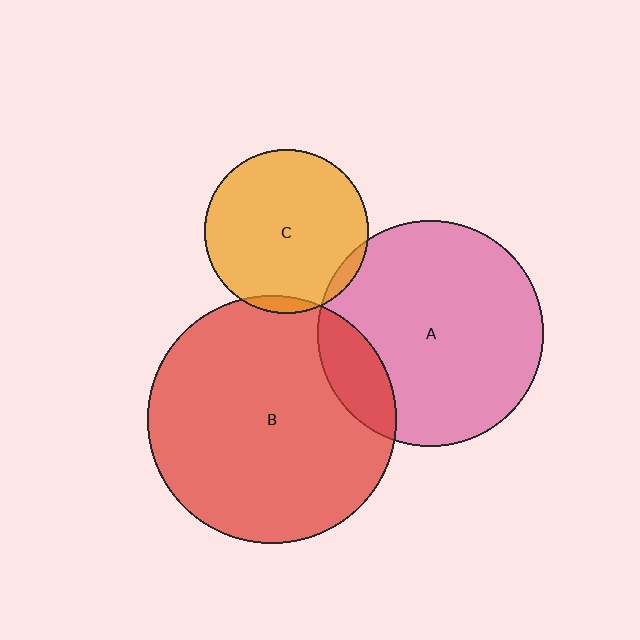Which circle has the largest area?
Circle B (red).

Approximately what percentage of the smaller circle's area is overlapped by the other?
Approximately 5%.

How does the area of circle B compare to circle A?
Approximately 1.2 times.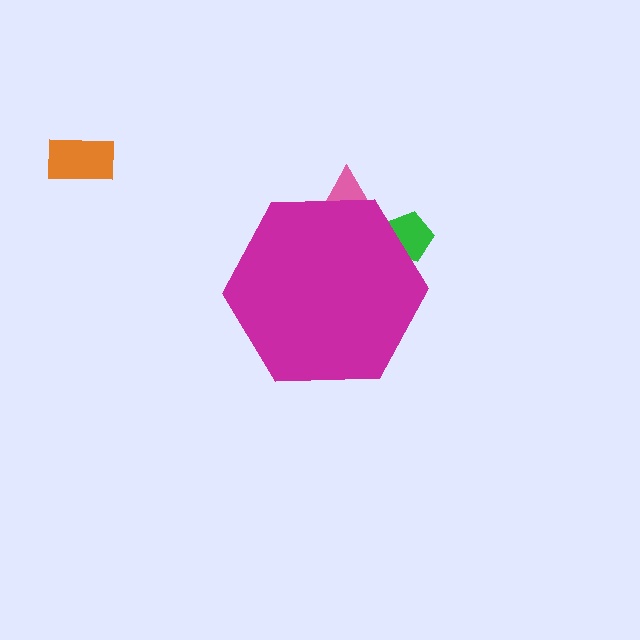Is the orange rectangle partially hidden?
No, the orange rectangle is fully visible.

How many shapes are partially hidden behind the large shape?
2 shapes are partially hidden.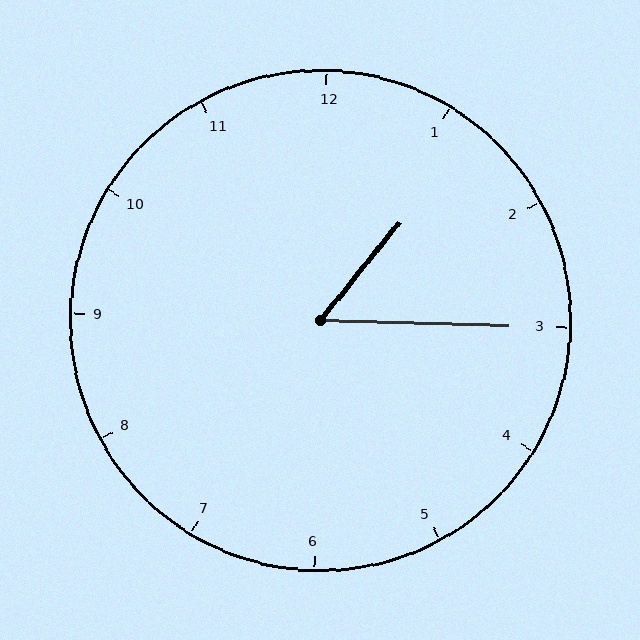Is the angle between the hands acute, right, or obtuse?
It is acute.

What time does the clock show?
1:15.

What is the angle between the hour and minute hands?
Approximately 52 degrees.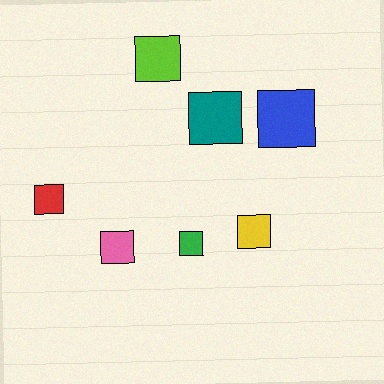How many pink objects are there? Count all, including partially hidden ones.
There is 1 pink object.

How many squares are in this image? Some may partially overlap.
There are 7 squares.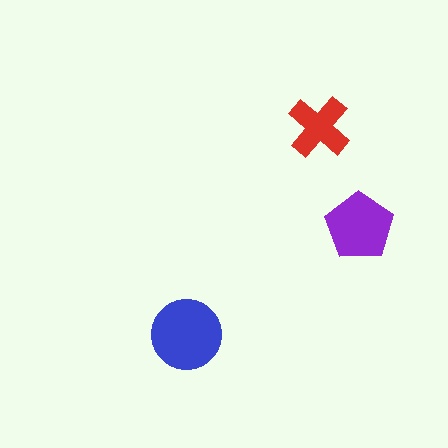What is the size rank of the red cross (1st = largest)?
3rd.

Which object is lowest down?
The blue circle is bottommost.